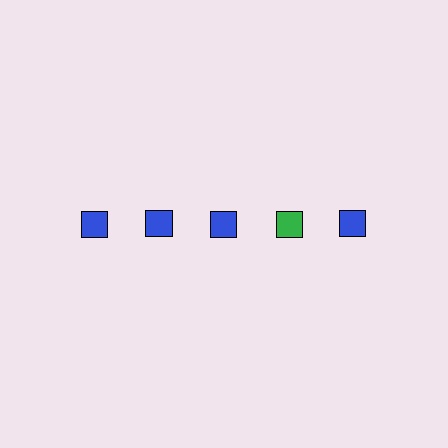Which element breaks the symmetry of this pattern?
The green square in the top row, second from right column breaks the symmetry. All other shapes are blue squares.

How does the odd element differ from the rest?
It has a different color: green instead of blue.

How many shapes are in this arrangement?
There are 5 shapes arranged in a grid pattern.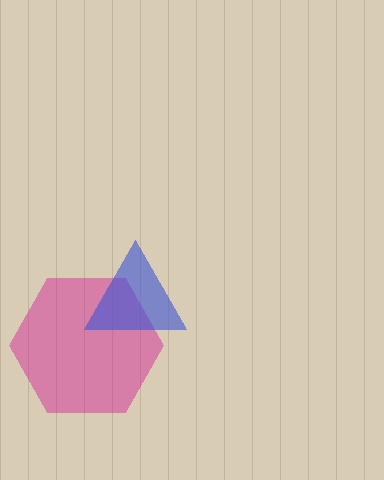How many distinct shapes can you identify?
There are 2 distinct shapes: a magenta hexagon, a blue triangle.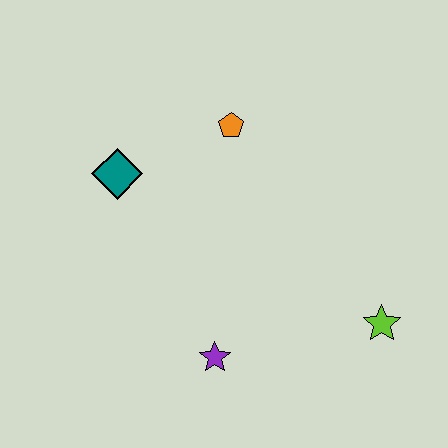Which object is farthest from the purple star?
The orange pentagon is farthest from the purple star.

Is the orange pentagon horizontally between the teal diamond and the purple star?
No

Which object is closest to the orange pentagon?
The teal diamond is closest to the orange pentagon.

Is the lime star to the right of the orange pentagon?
Yes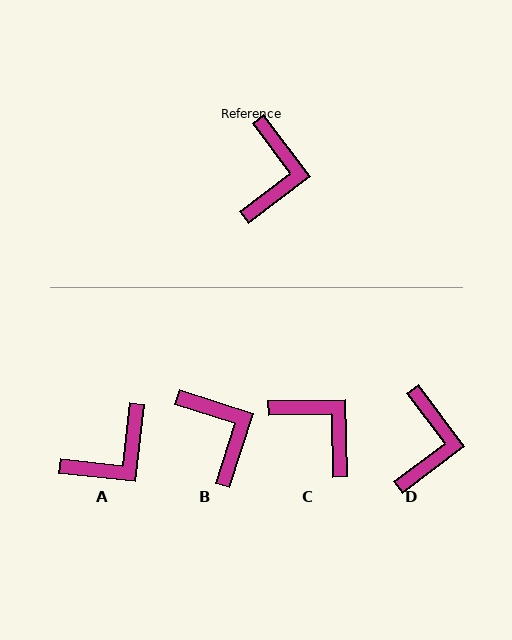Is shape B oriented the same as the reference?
No, it is off by about 36 degrees.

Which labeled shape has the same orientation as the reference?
D.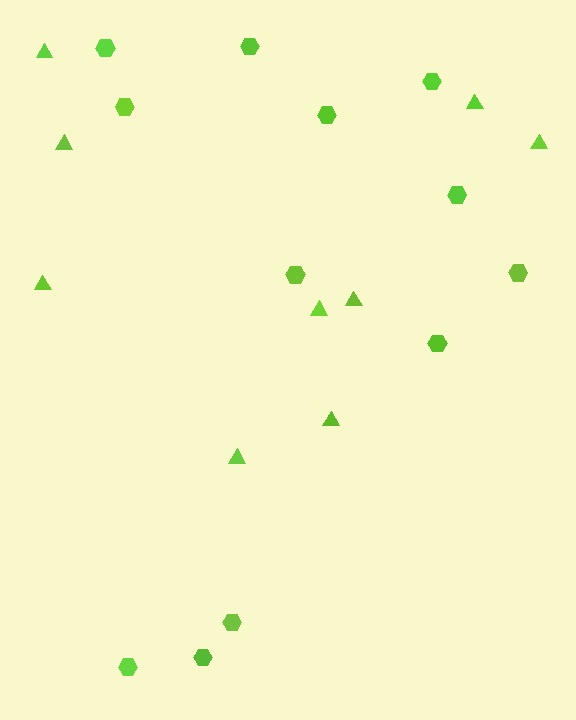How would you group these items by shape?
There are 2 groups: one group of triangles (9) and one group of hexagons (12).